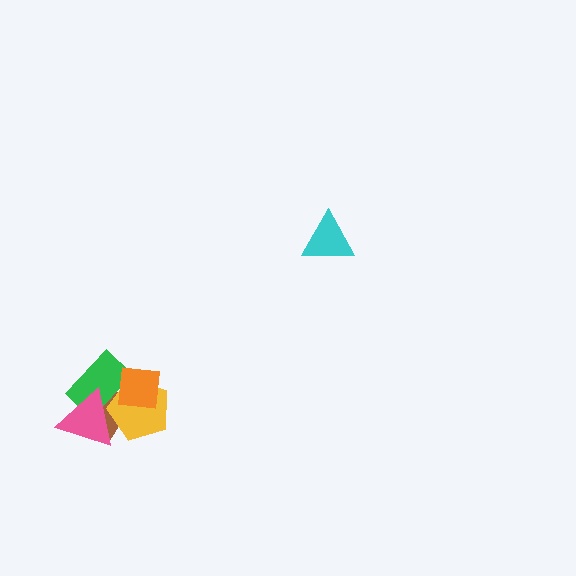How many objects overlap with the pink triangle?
3 objects overlap with the pink triangle.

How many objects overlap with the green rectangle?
4 objects overlap with the green rectangle.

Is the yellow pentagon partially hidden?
Yes, it is partially covered by another shape.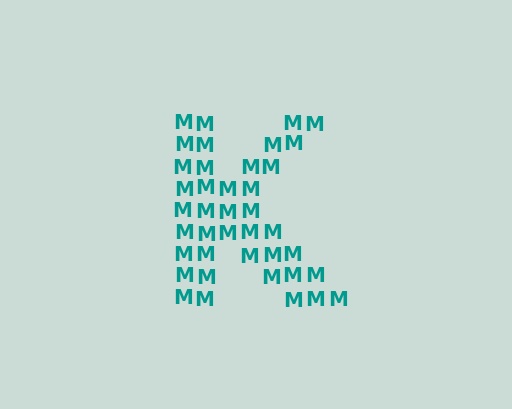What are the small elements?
The small elements are letter M's.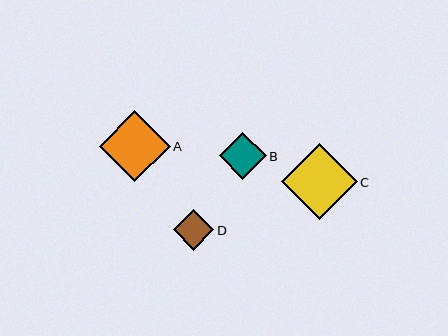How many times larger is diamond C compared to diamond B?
Diamond C is approximately 1.6 times the size of diamond B.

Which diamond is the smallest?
Diamond D is the smallest with a size of approximately 41 pixels.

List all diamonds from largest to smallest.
From largest to smallest: C, A, B, D.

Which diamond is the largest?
Diamond C is the largest with a size of approximately 76 pixels.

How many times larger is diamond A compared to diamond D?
Diamond A is approximately 1.7 times the size of diamond D.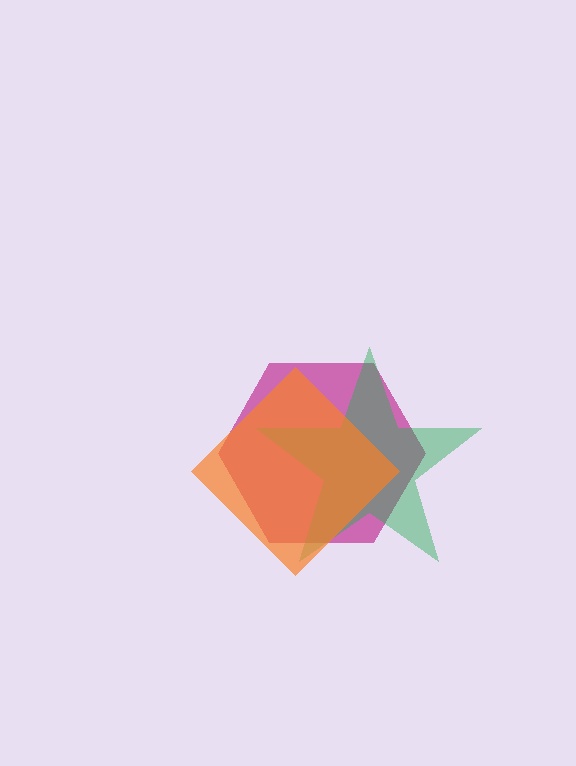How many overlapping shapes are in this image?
There are 3 overlapping shapes in the image.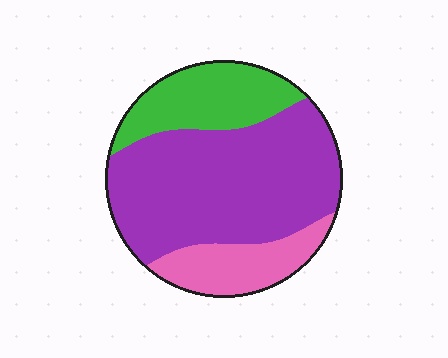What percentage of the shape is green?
Green covers around 20% of the shape.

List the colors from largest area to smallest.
From largest to smallest: purple, green, pink.